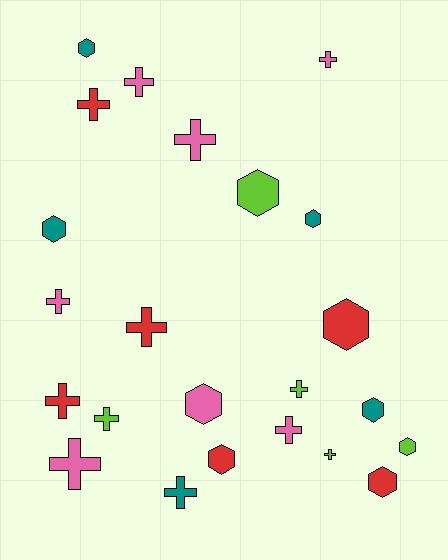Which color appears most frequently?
Pink, with 7 objects.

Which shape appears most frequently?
Cross, with 13 objects.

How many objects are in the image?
There are 23 objects.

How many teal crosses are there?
There is 1 teal cross.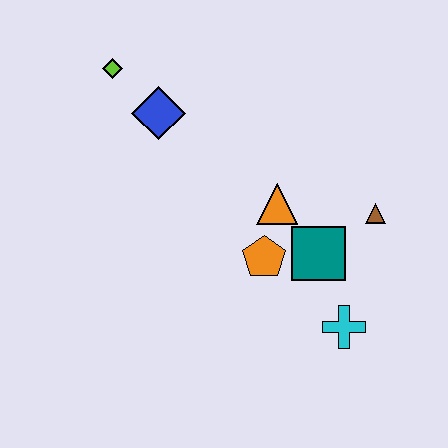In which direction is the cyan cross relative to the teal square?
The cyan cross is below the teal square.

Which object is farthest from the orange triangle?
The lime diamond is farthest from the orange triangle.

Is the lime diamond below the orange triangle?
No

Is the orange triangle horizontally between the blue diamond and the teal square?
Yes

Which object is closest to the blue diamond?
The lime diamond is closest to the blue diamond.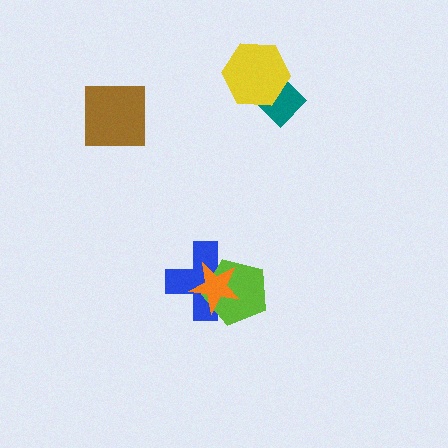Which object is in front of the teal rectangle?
The yellow hexagon is in front of the teal rectangle.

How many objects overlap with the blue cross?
2 objects overlap with the blue cross.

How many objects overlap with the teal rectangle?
1 object overlaps with the teal rectangle.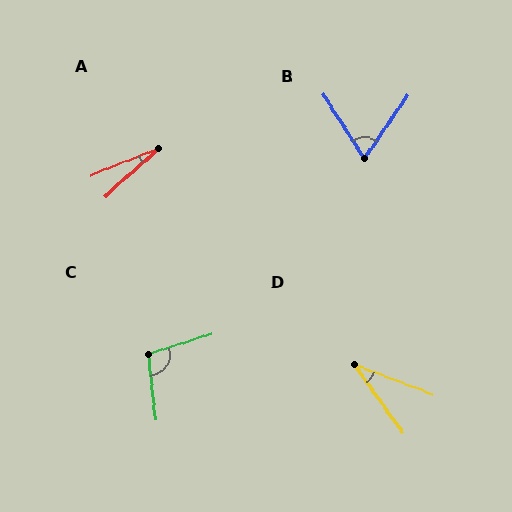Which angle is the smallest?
A, at approximately 20 degrees.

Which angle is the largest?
C, at approximately 102 degrees.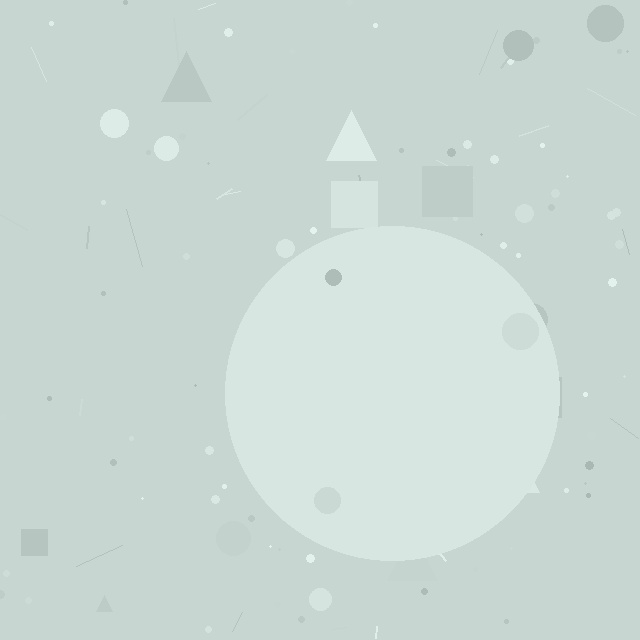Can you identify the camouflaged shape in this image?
The camouflaged shape is a circle.